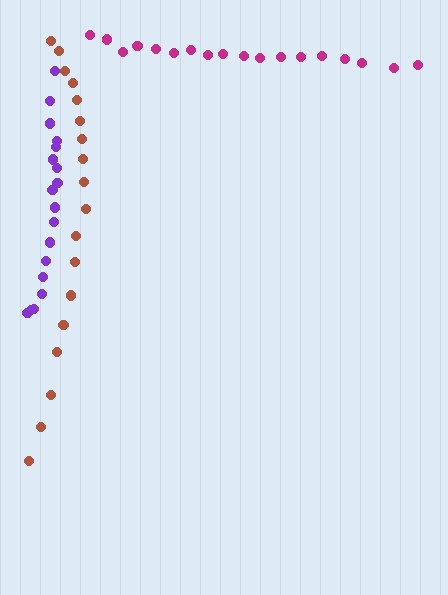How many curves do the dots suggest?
There are 3 distinct paths.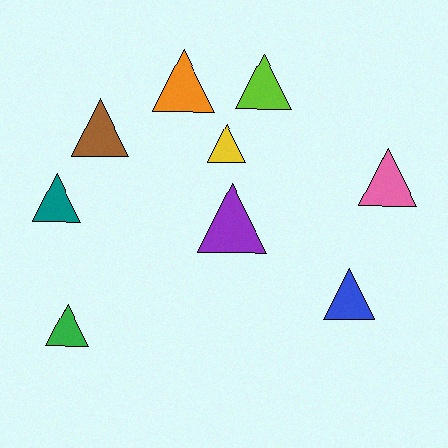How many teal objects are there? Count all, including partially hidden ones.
There is 1 teal object.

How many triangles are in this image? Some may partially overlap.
There are 9 triangles.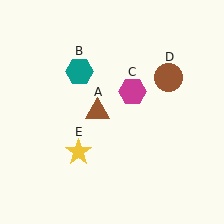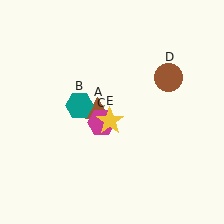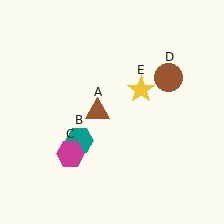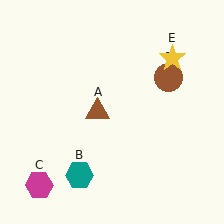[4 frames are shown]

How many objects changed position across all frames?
3 objects changed position: teal hexagon (object B), magenta hexagon (object C), yellow star (object E).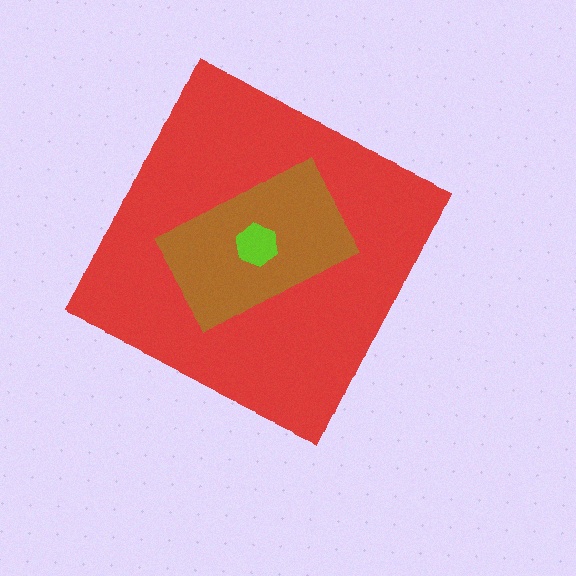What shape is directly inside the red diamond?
The brown rectangle.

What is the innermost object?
The lime hexagon.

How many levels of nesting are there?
3.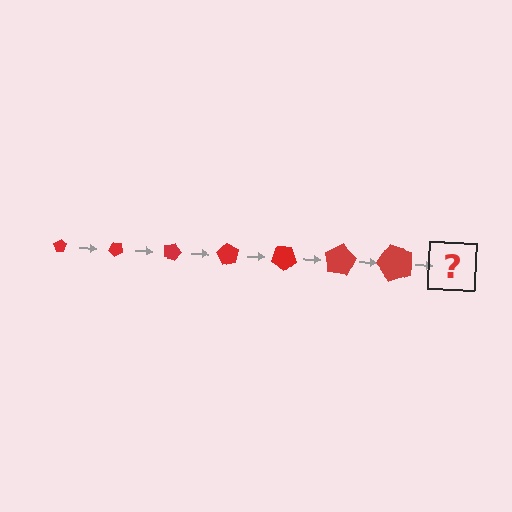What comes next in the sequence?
The next element should be a pentagon, larger than the previous one and rotated 315 degrees from the start.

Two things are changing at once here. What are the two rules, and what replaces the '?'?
The two rules are that the pentagon grows larger each step and it rotates 45 degrees each step. The '?' should be a pentagon, larger than the previous one and rotated 315 degrees from the start.